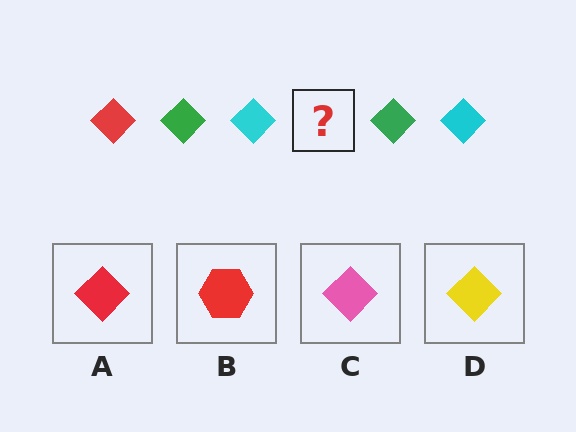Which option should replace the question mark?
Option A.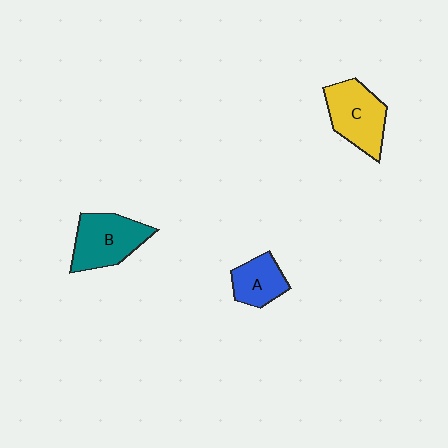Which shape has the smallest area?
Shape A (blue).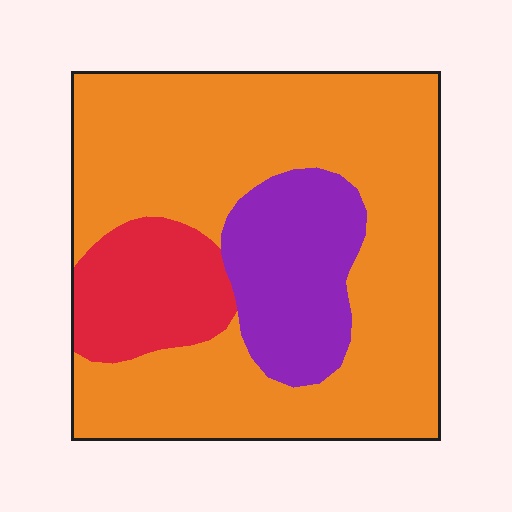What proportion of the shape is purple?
Purple takes up between a sixth and a third of the shape.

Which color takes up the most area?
Orange, at roughly 70%.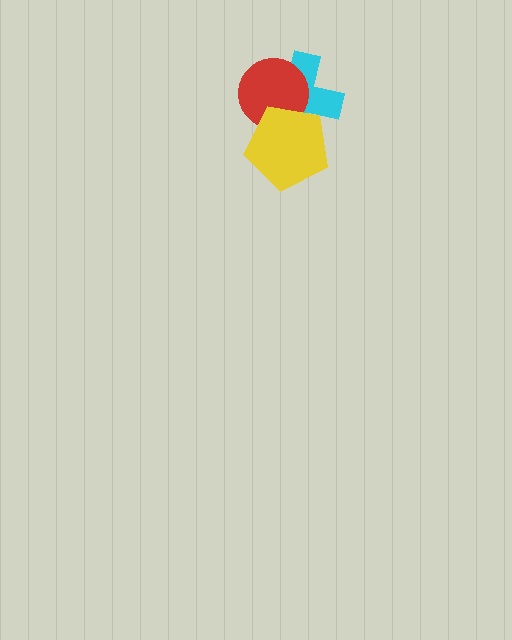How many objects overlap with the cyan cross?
2 objects overlap with the cyan cross.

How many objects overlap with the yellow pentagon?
2 objects overlap with the yellow pentagon.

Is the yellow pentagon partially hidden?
No, no other shape covers it.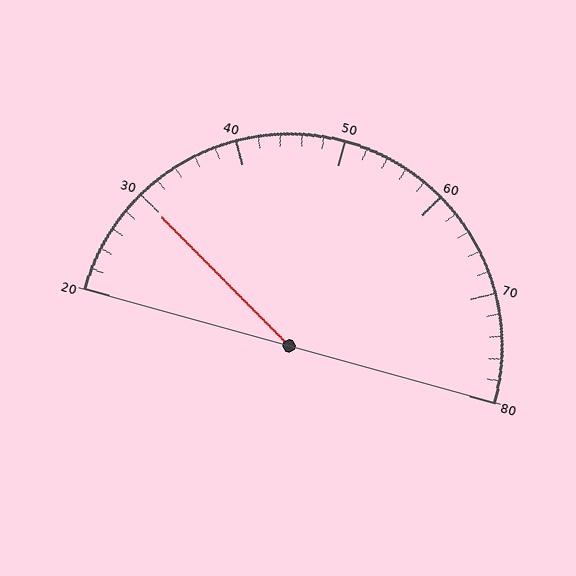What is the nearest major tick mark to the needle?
The nearest major tick mark is 30.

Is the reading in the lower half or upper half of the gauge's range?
The reading is in the lower half of the range (20 to 80).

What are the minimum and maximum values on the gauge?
The gauge ranges from 20 to 80.